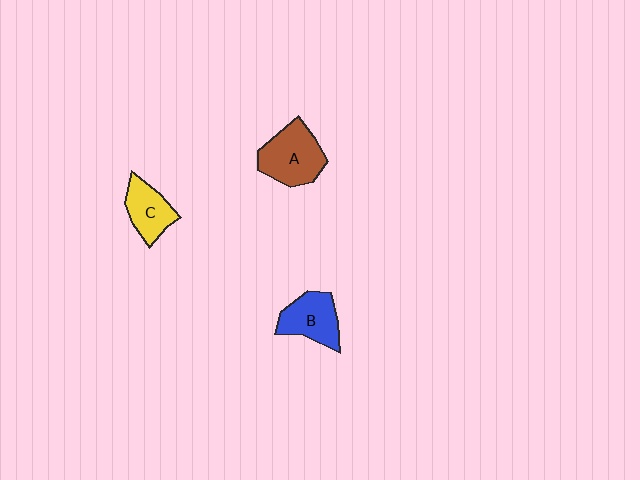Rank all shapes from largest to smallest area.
From largest to smallest: A (brown), B (blue), C (yellow).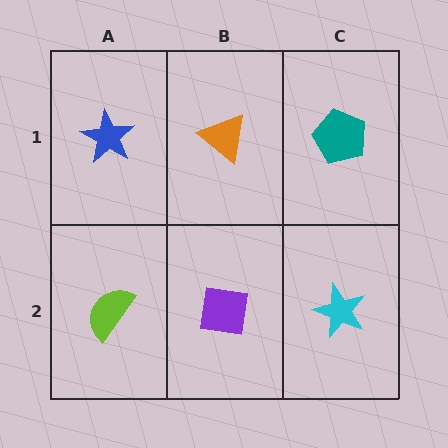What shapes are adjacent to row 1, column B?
A purple square (row 2, column B), a blue star (row 1, column A), a teal pentagon (row 1, column C).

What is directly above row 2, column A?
A blue star.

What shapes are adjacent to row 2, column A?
A blue star (row 1, column A), a purple square (row 2, column B).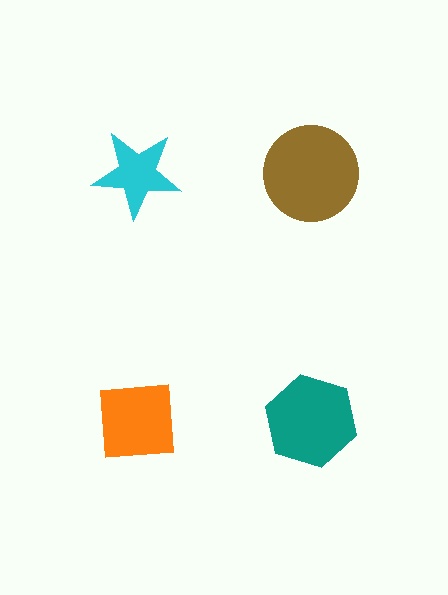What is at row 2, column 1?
An orange square.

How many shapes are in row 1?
2 shapes.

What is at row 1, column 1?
A cyan star.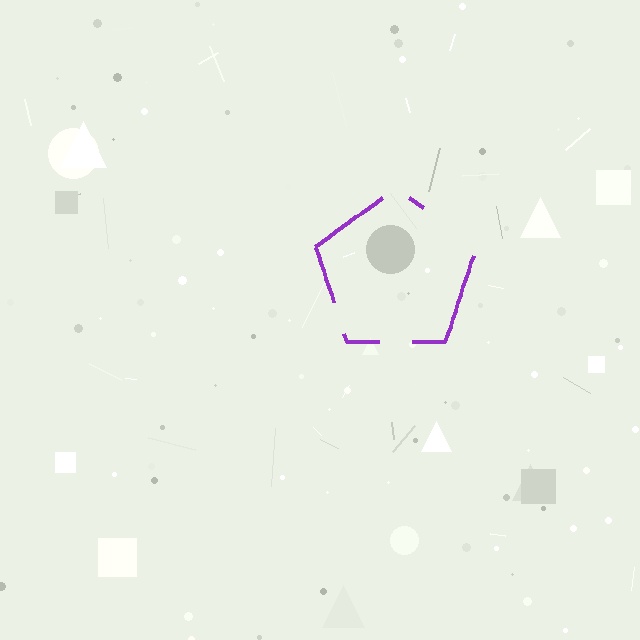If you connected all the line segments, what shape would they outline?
They would outline a pentagon.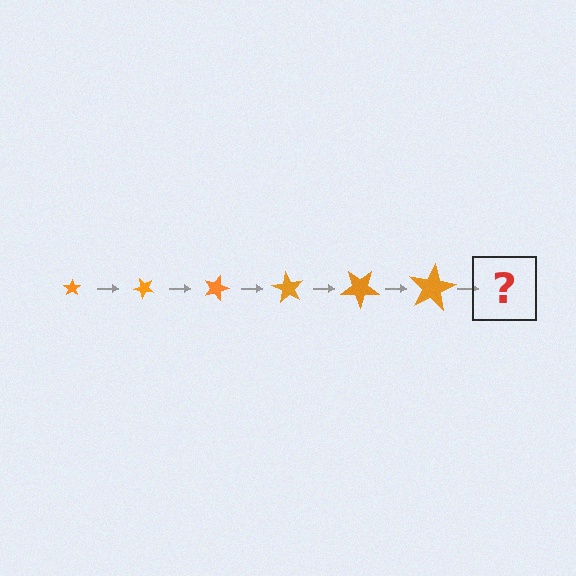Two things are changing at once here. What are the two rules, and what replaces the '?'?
The two rules are that the star grows larger each step and it rotates 45 degrees each step. The '?' should be a star, larger than the previous one and rotated 270 degrees from the start.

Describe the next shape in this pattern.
It should be a star, larger than the previous one and rotated 270 degrees from the start.